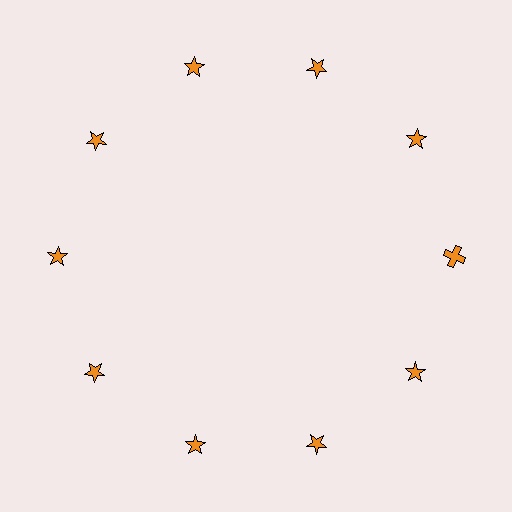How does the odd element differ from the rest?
It has a different shape: cross instead of star.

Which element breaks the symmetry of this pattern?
The orange cross at roughly the 3 o'clock position breaks the symmetry. All other shapes are orange stars.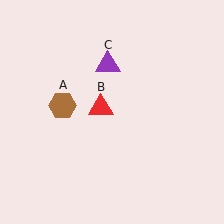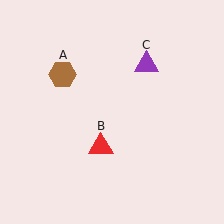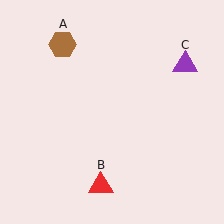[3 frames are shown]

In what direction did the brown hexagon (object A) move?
The brown hexagon (object A) moved up.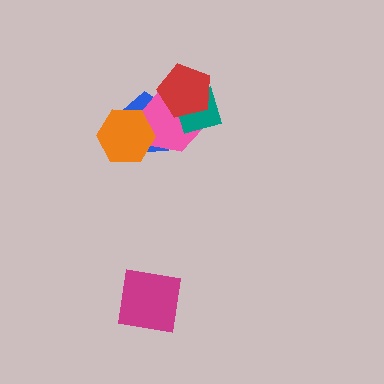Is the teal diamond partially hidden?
Yes, it is partially covered by another shape.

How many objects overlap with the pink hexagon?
4 objects overlap with the pink hexagon.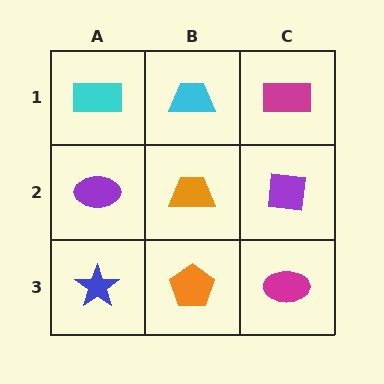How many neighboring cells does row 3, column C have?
2.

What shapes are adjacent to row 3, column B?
An orange trapezoid (row 2, column B), a blue star (row 3, column A), a magenta ellipse (row 3, column C).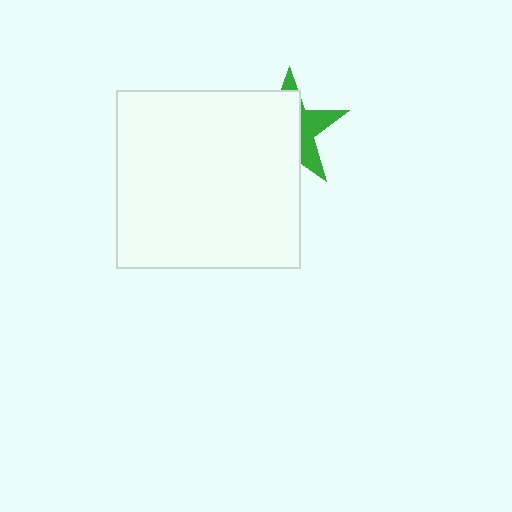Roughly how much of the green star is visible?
A small part of it is visible (roughly 35%).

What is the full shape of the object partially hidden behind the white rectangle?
The partially hidden object is a green star.